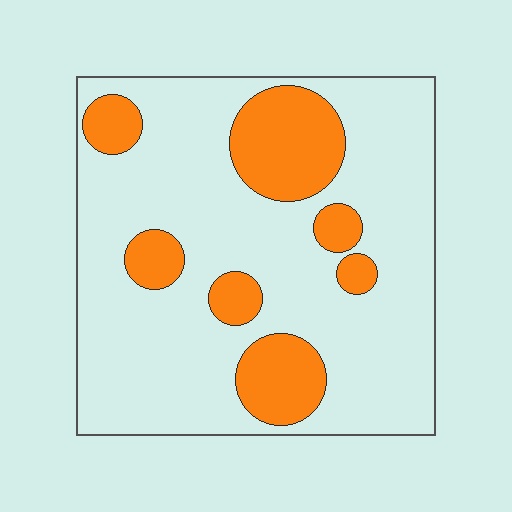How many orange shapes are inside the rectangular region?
7.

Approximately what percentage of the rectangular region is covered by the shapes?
Approximately 20%.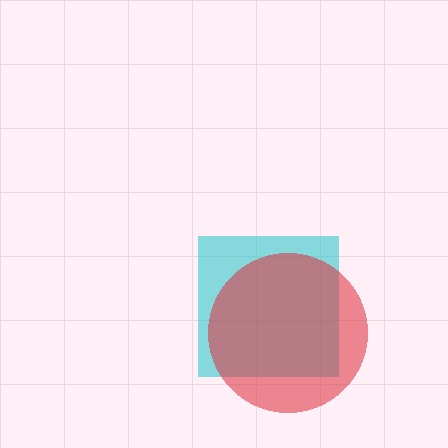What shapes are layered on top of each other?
The layered shapes are: a cyan square, a red circle.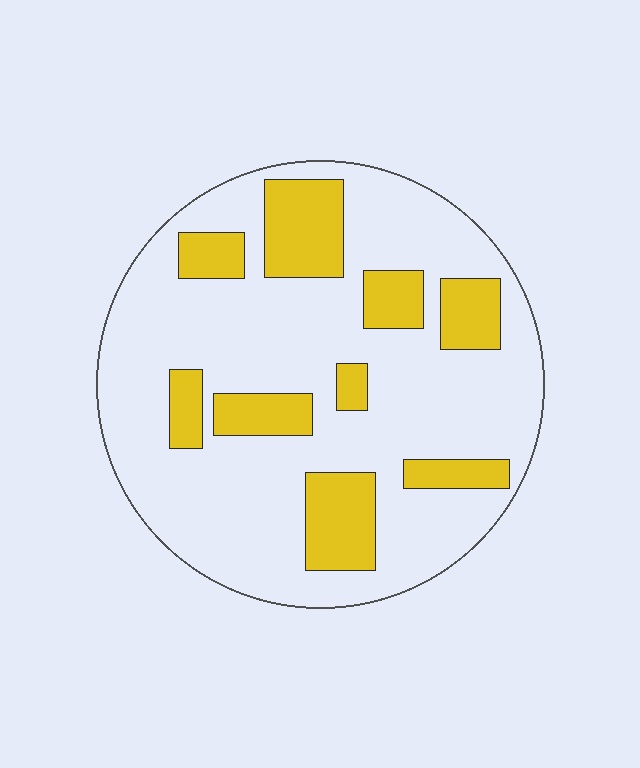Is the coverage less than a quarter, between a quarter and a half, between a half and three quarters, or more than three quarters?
Less than a quarter.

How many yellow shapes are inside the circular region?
9.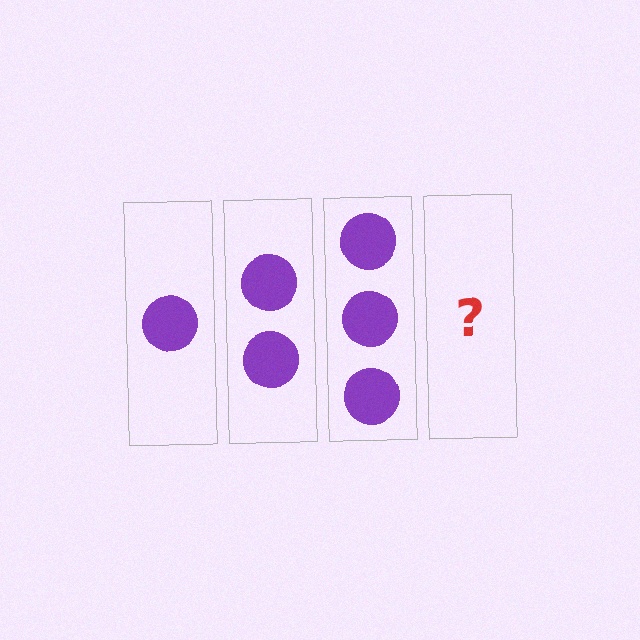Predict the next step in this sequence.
The next step is 4 circles.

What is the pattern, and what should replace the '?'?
The pattern is that each step adds one more circle. The '?' should be 4 circles.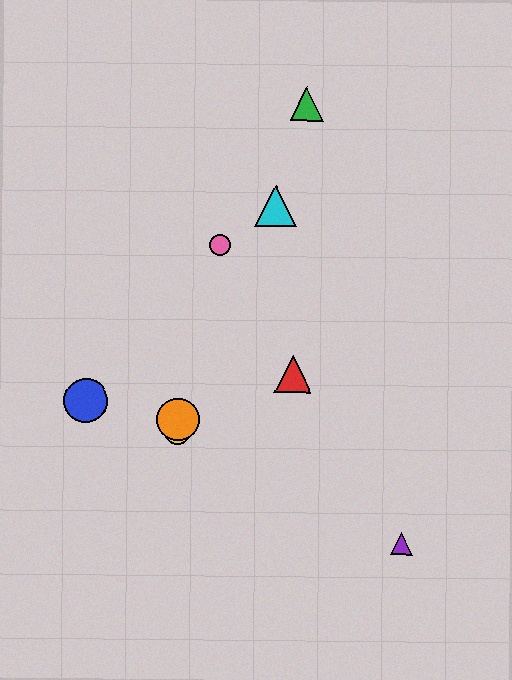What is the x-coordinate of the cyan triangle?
The cyan triangle is at x≈276.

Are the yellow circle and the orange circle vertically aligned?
Yes, both are at x≈178.